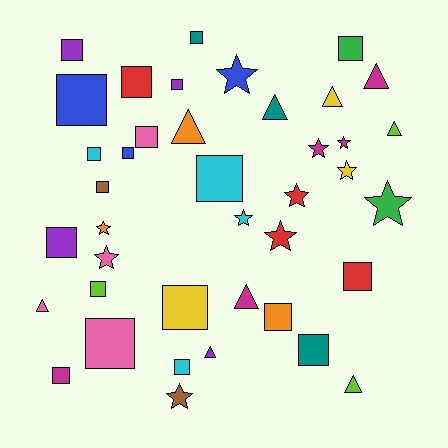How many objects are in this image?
There are 40 objects.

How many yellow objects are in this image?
There are 3 yellow objects.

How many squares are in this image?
There are 20 squares.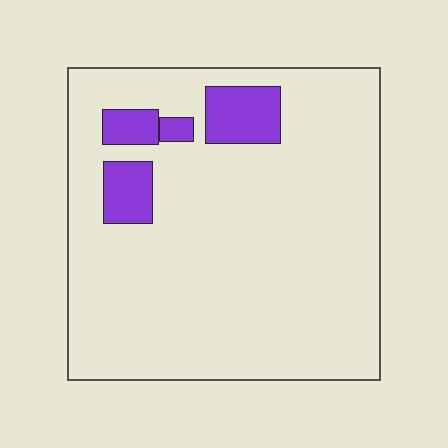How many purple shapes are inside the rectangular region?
4.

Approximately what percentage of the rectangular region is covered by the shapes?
Approximately 10%.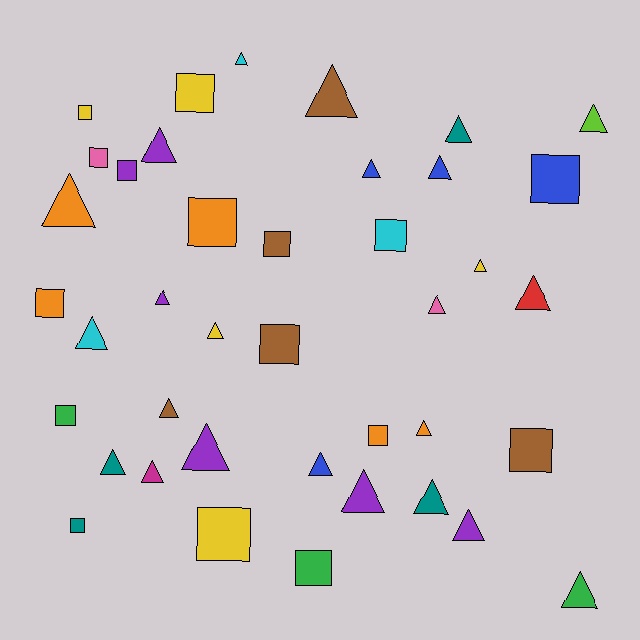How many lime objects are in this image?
There is 1 lime object.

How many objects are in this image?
There are 40 objects.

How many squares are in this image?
There are 16 squares.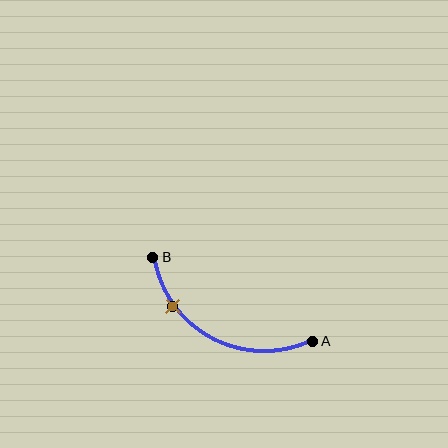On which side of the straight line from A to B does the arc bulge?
The arc bulges below the straight line connecting A and B.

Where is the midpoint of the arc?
The arc midpoint is the point on the curve farthest from the straight line joining A and B. It sits below that line.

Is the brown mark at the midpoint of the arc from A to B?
No. The brown mark lies on the arc but is closer to endpoint B. The arc midpoint would be at the point on the curve equidistant along the arc from both A and B.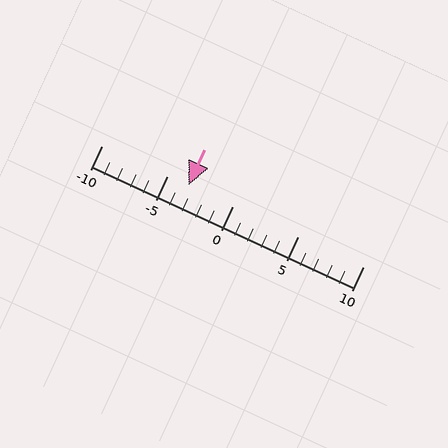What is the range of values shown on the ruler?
The ruler shows values from -10 to 10.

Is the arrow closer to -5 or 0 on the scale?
The arrow is closer to -5.